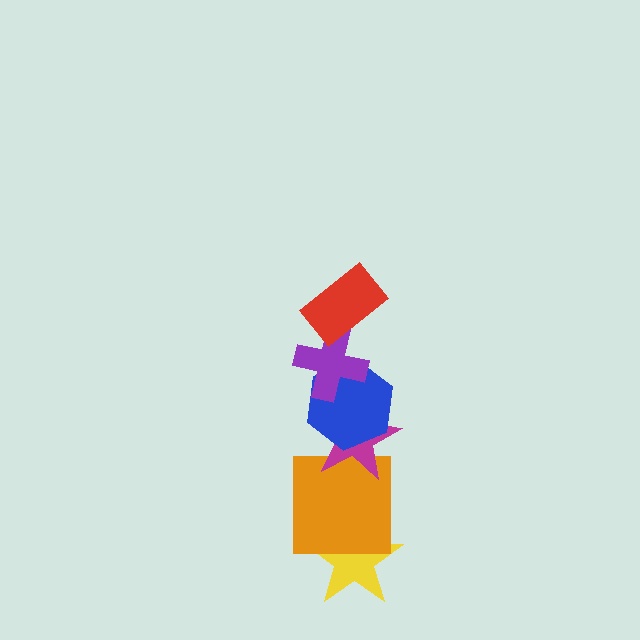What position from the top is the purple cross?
The purple cross is 2nd from the top.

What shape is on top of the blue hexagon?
The purple cross is on top of the blue hexagon.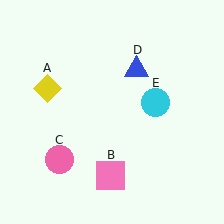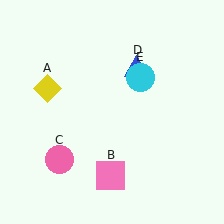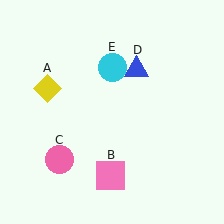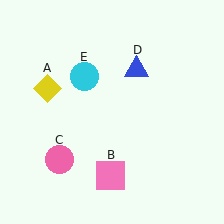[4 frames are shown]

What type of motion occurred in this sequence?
The cyan circle (object E) rotated counterclockwise around the center of the scene.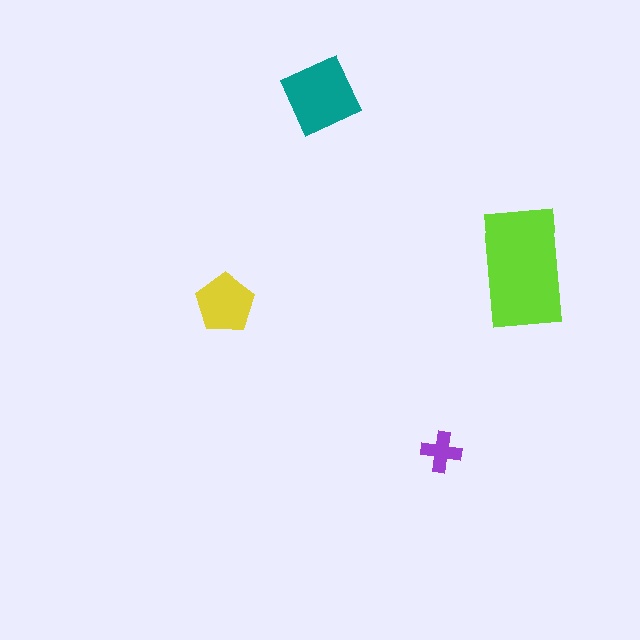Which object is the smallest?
The purple cross.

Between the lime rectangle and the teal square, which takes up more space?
The lime rectangle.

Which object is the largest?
The lime rectangle.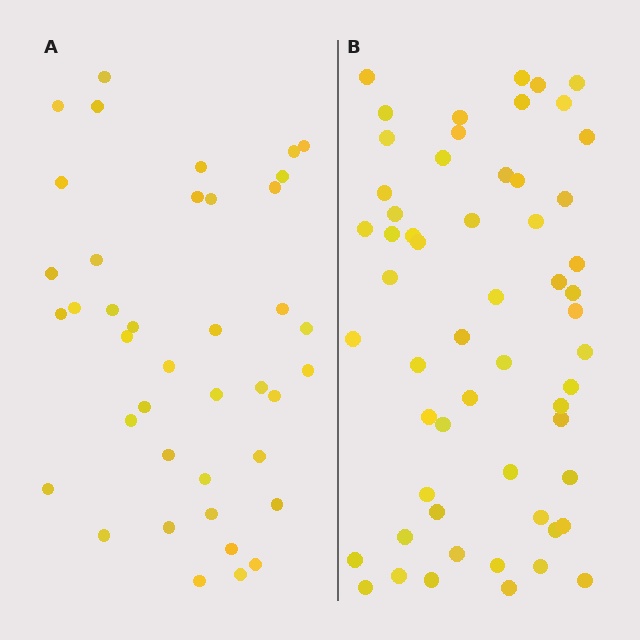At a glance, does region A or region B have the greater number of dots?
Region B (the right region) has more dots.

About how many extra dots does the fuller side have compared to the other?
Region B has approximately 15 more dots than region A.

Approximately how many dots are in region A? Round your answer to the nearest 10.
About 40 dots.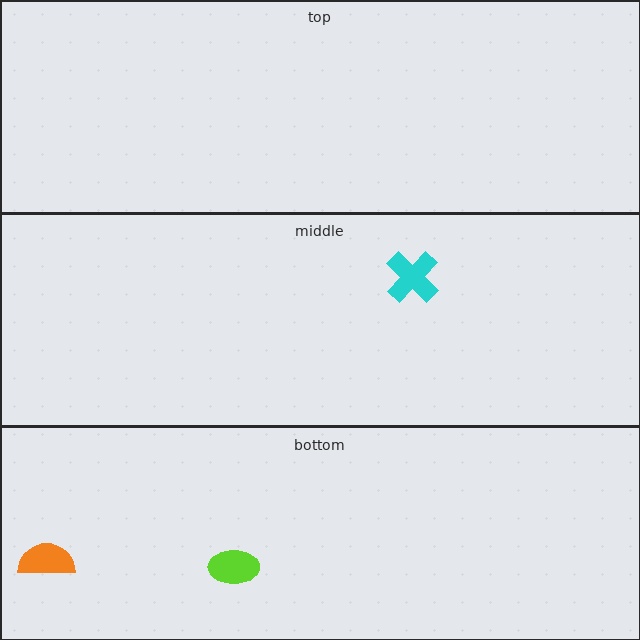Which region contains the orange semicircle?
The bottom region.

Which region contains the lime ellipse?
The bottom region.